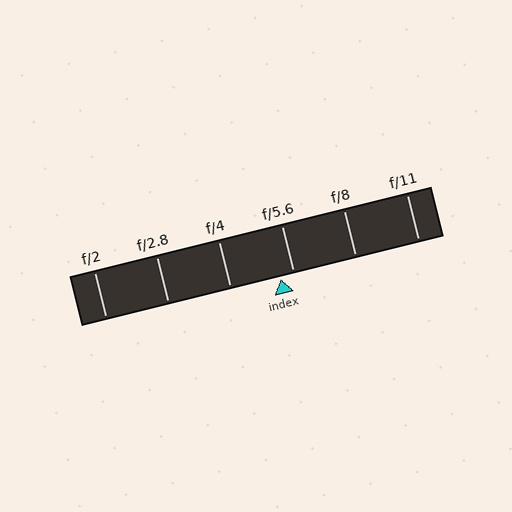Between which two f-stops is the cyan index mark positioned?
The index mark is between f/4 and f/5.6.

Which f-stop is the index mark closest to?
The index mark is closest to f/5.6.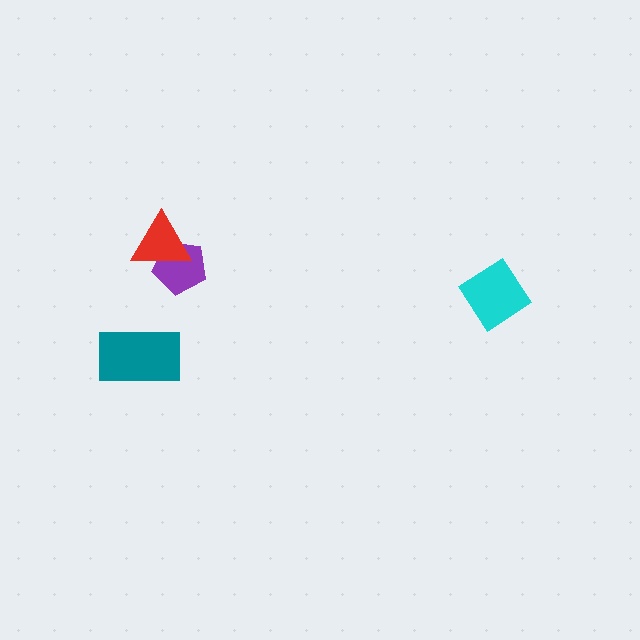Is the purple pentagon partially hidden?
Yes, it is partially covered by another shape.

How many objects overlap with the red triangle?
1 object overlaps with the red triangle.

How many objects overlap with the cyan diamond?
0 objects overlap with the cyan diamond.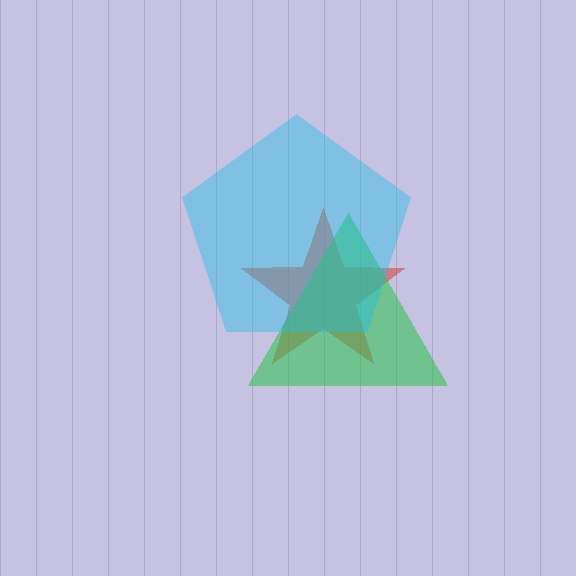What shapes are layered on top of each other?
The layered shapes are: a red star, a green triangle, a cyan pentagon.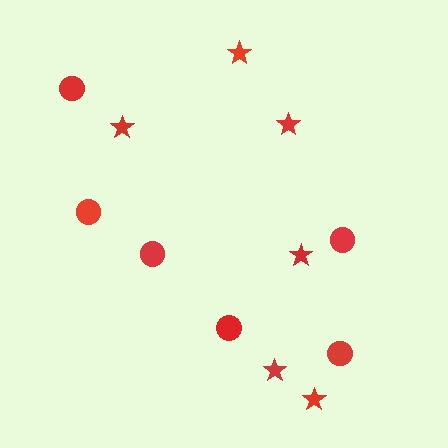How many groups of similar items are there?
There are 2 groups: one group of circles (6) and one group of stars (6).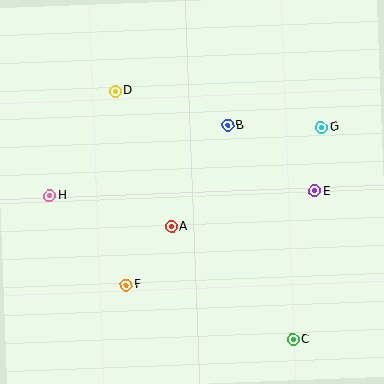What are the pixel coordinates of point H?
Point H is at (50, 196).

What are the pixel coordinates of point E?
Point E is at (315, 191).